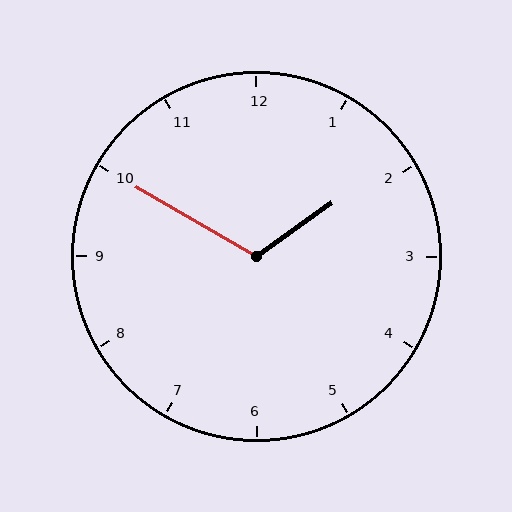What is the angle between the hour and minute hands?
Approximately 115 degrees.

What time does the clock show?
1:50.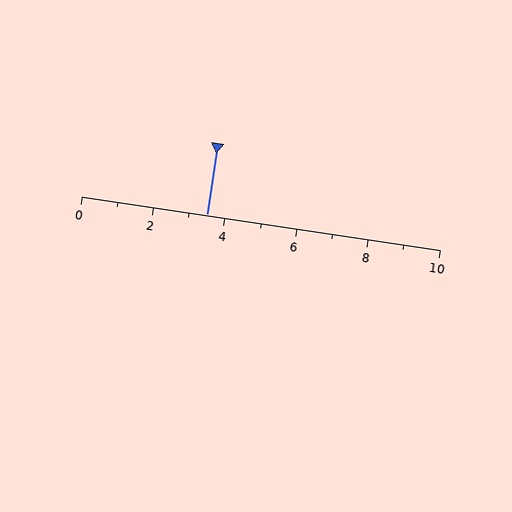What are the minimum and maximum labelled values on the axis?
The axis runs from 0 to 10.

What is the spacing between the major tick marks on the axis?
The major ticks are spaced 2 apart.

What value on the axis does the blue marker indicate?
The marker indicates approximately 3.5.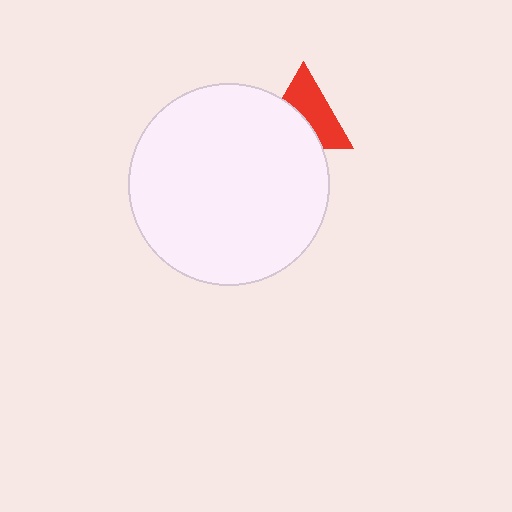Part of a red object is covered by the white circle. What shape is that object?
It is a triangle.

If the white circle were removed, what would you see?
You would see the complete red triangle.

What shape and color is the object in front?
The object in front is a white circle.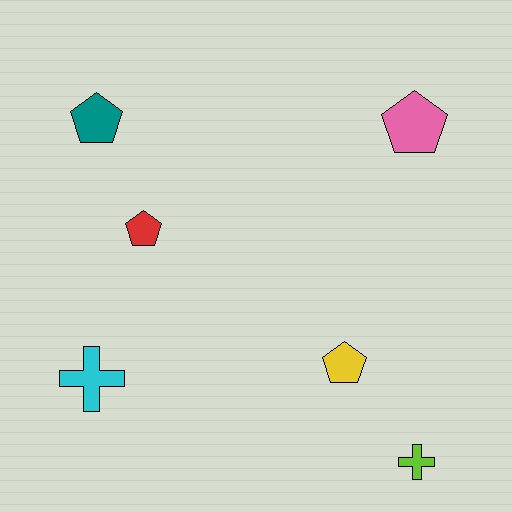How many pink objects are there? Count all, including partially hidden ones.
There is 1 pink object.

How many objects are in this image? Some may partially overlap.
There are 6 objects.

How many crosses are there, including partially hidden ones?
There are 2 crosses.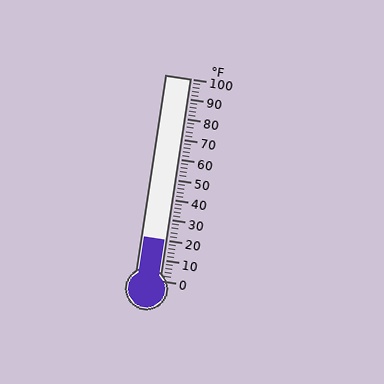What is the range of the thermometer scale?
The thermometer scale ranges from 0°F to 100°F.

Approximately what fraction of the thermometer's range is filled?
The thermometer is filled to approximately 20% of its range.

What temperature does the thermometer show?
The thermometer shows approximately 20°F.